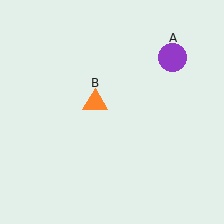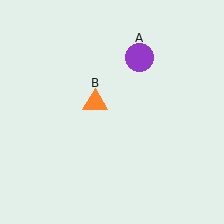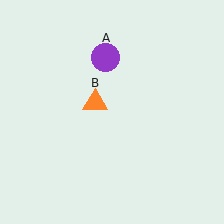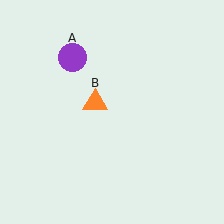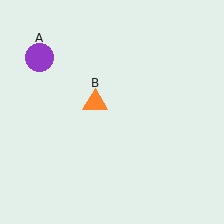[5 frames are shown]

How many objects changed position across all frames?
1 object changed position: purple circle (object A).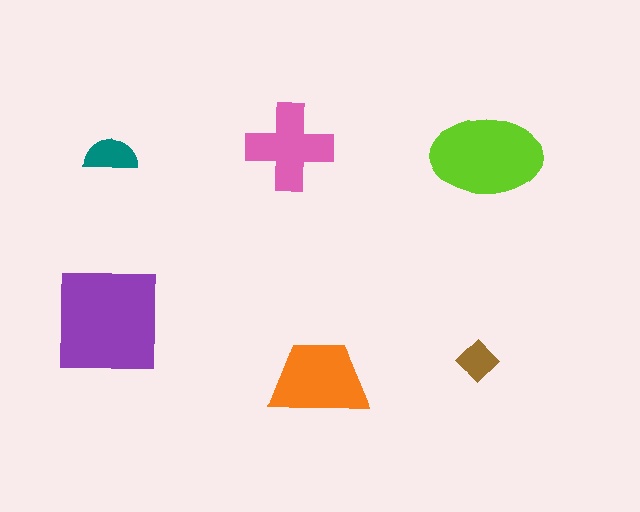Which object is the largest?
The purple square.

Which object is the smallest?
The brown diamond.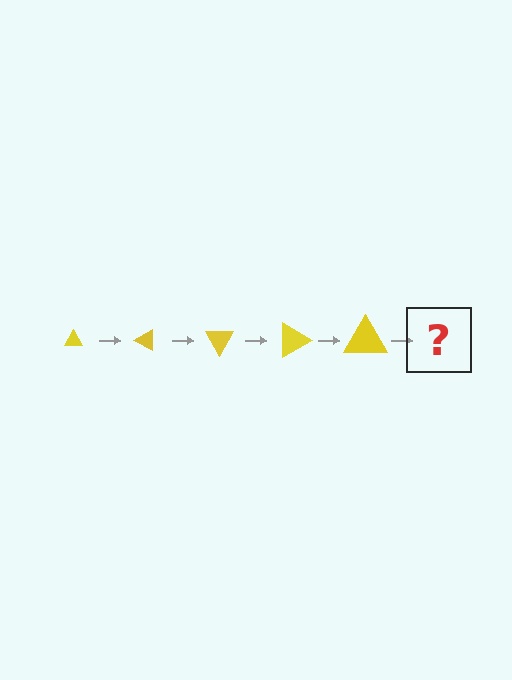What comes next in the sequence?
The next element should be a triangle, larger than the previous one and rotated 150 degrees from the start.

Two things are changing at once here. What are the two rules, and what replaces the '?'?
The two rules are that the triangle grows larger each step and it rotates 30 degrees each step. The '?' should be a triangle, larger than the previous one and rotated 150 degrees from the start.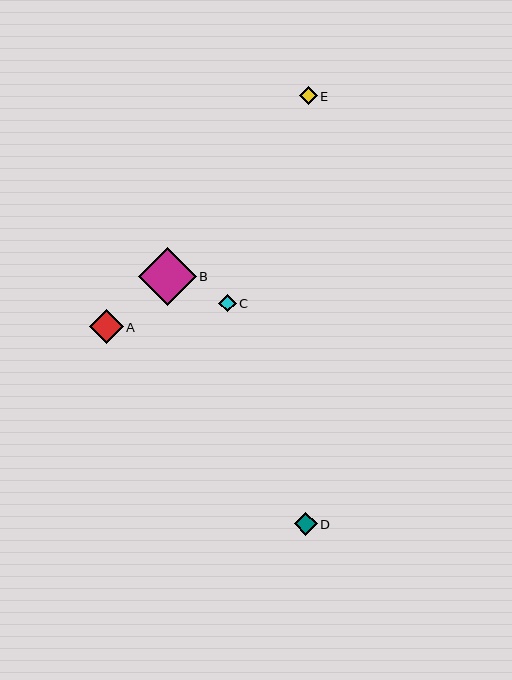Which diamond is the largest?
Diamond B is the largest with a size of approximately 58 pixels.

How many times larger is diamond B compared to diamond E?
Diamond B is approximately 3.2 times the size of diamond E.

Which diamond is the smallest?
Diamond C is the smallest with a size of approximately 18 pixels.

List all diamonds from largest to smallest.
From largest to smallest: B, A, D, E, C.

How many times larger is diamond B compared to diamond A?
Diamond B is approximately 1.7 times the size of diamond A.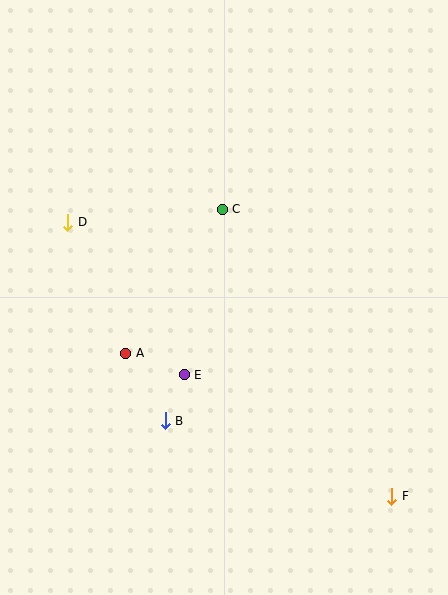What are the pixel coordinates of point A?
Point A is at (126, 353).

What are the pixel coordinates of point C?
Point C is at (222, 209).